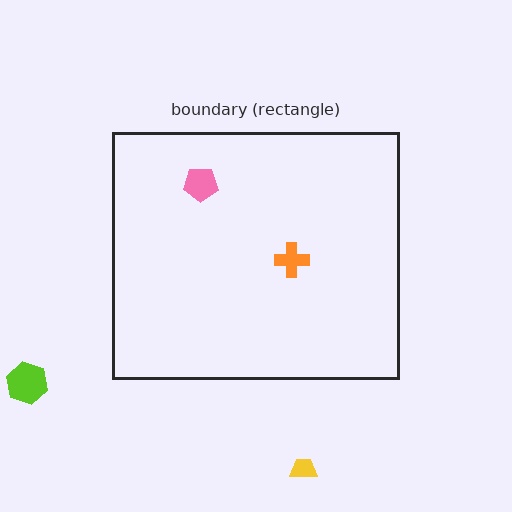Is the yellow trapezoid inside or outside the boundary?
Outside.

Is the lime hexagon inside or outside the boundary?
Outside.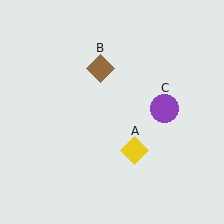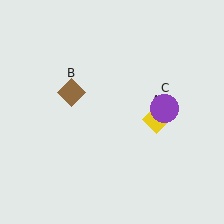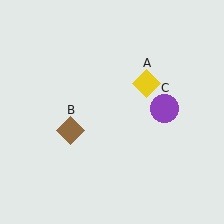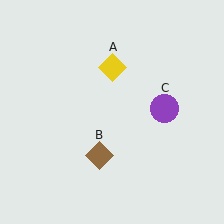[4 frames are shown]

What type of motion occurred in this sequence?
The yellow diamond (object A), brown diamond (object B) rotated counterclockwise around the center of the scene.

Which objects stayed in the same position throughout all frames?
Purple circle (object C) remained stationary.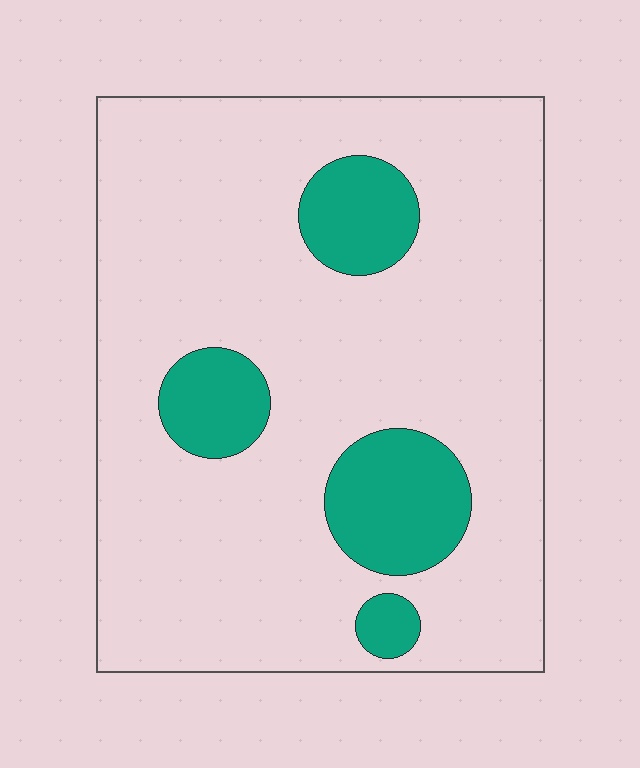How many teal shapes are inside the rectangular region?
4.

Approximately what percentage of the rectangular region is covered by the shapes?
Approximately 15%.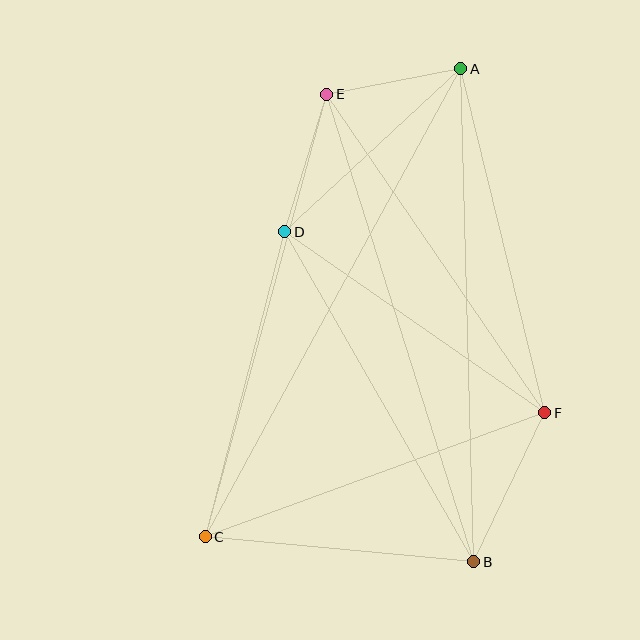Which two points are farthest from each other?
Points A and C are farthest from each other.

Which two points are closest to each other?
Points A and E are closest to each other.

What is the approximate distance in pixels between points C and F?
The distance between C and F is approximately 361 pixels.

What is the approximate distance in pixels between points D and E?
The distance between D and E is approximately 144 pixels.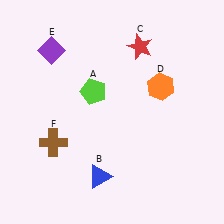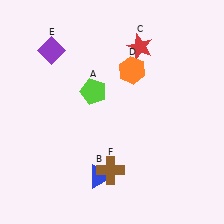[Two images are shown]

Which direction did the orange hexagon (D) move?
The orange hexagon (D) moved left.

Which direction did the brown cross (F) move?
The brown cross (F) moved right.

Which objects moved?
The objects that moved are: the orange hexagon (D), the brown cross (F).